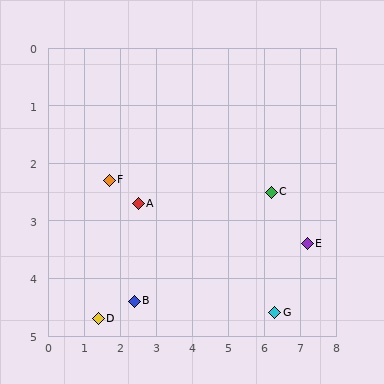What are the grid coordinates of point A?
Point A is at approximately (2.5, 2.7).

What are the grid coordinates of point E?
Point E is at approximately (7.2, 3.4).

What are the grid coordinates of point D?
Point D is at approximately (1.4, 4.7).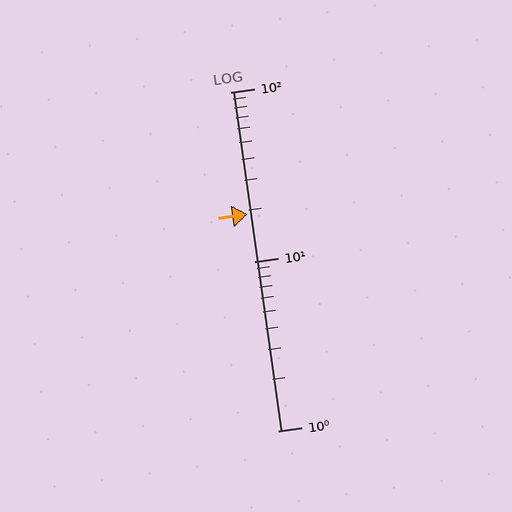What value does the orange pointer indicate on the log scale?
The pointer indicates approximately 19.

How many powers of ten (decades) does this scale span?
The scale spans 2 decades, from 1 to 100.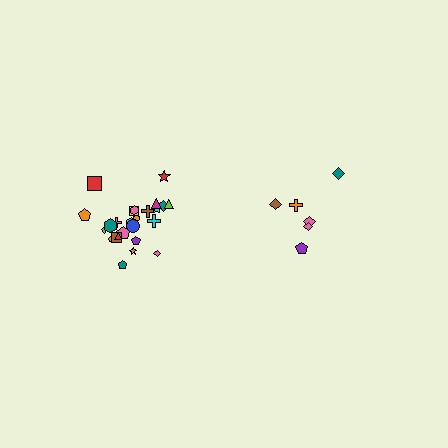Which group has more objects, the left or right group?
The left group.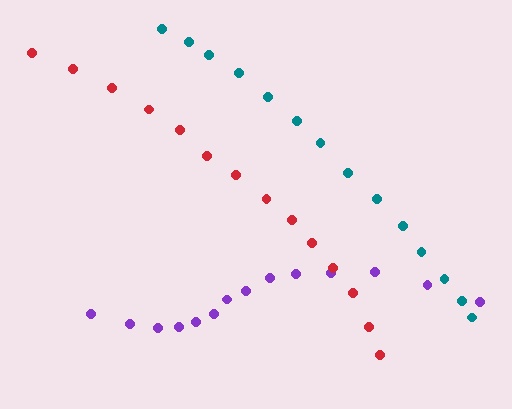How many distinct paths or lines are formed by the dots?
There are 3 distinct paths.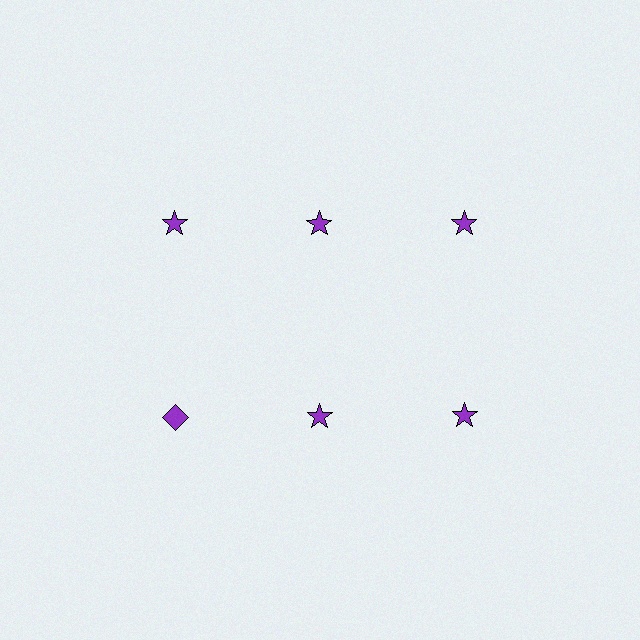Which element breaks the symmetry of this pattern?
The purple diamond in the second row, leftmost column breaks the symmetry. All other shapes are purple stars.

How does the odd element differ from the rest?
It has a different shape: diamond instead of star.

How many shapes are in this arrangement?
There are 6 shapes arranged in a grid pattern.